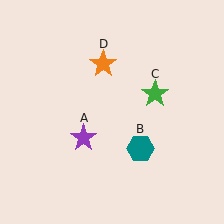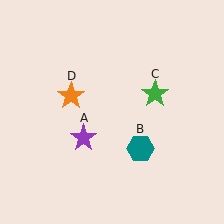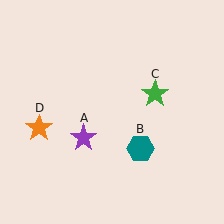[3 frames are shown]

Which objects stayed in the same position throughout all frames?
Purple star (object A) and teal hexagon (object B) and green star (object C) remained stationary.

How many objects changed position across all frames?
1 object changed position: orange star (object D).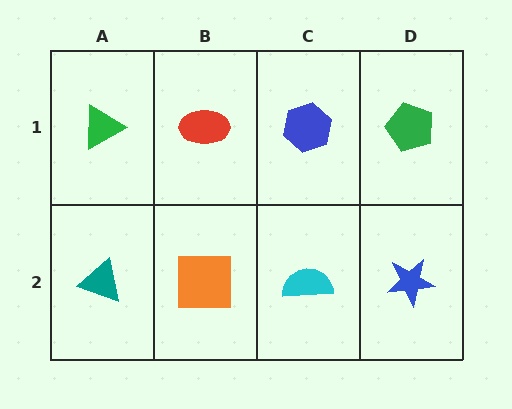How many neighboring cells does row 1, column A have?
2.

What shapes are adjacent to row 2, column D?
A green pentagon (row 1, column D), a cyan semicircle (row 2, column C).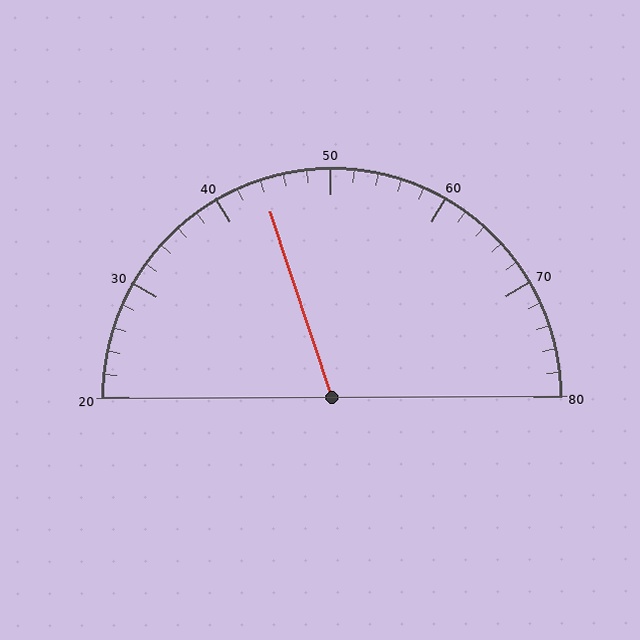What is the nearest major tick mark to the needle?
The nearest major tick mark is 40.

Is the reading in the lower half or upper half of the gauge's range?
The reading is in the lower half of the range (20 to 80).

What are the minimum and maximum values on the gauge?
The gauge ranges from 20 to 80.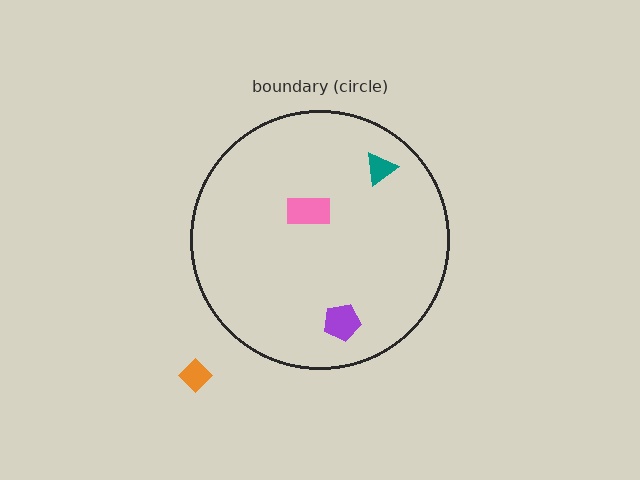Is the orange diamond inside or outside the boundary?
Outside.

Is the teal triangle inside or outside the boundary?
Inside.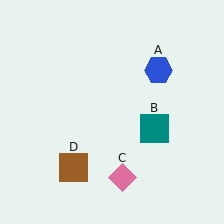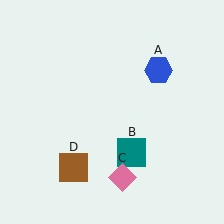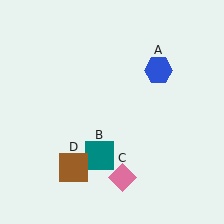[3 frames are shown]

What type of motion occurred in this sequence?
The teal square (object B) rotated clockwise around the center of the scene.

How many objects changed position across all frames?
1 object changed position: teal square (object B).